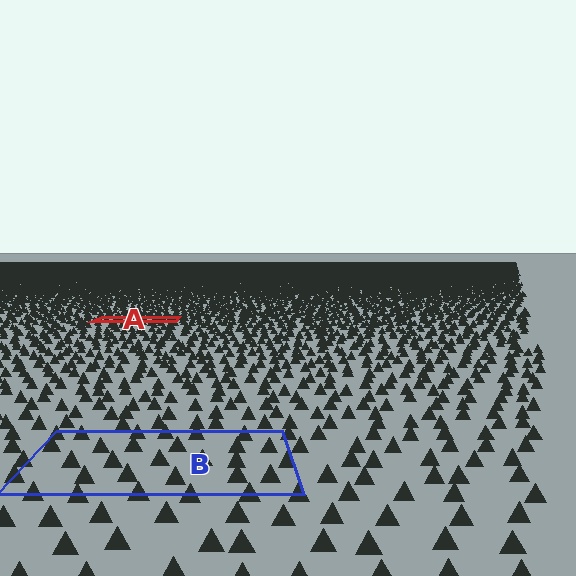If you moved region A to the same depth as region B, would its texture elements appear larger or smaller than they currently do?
They would appear larger. At a closer depth, the same texture elements are projected at a bigger on-screen size.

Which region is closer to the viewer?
Region B is closer. The texture elements there are larger and more spread out.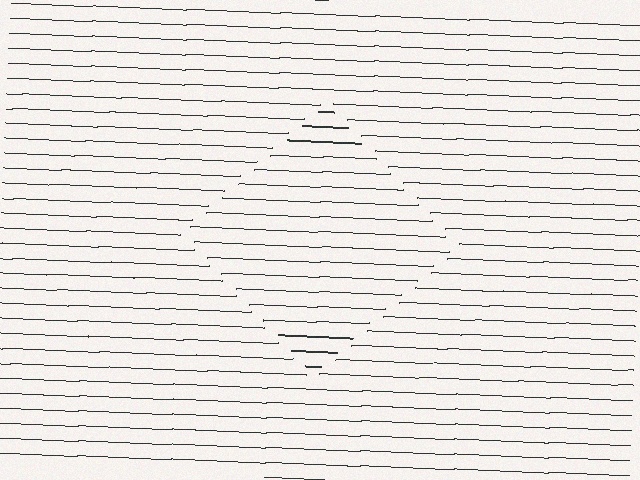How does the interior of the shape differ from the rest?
The interior of the shape contains the same grating, shifted by half a period — the contour is defined by the phase discontinuity where line-ends from the inner and outer gratings abut.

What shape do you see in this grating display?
An illusory square. The interior of the shape contains the same grating, shifted by half a period — the contour is defined by the phase discontinuity where line-ends from the inner and outer gratings abut.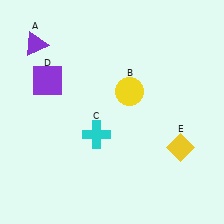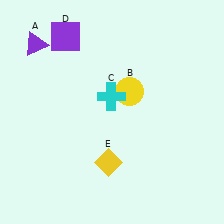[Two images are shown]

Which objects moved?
The objects that moved are: the cyan cross (C), the purple square (D), the yellow diamond (E).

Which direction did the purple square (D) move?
The purple square (D) moved up.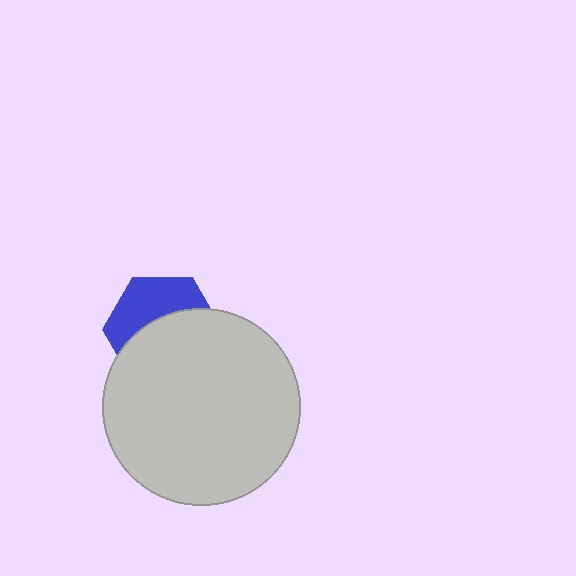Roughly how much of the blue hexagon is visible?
A small part of it is visible (roughly 42%).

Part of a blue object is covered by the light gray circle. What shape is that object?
It is a hexagon.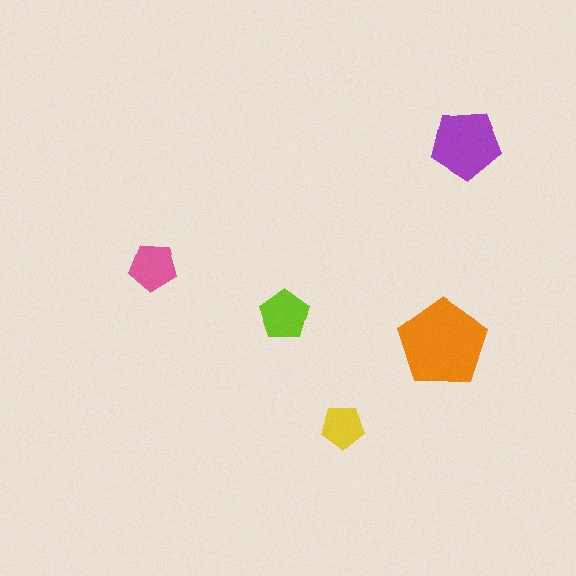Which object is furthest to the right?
The purple pentagon is rightmost.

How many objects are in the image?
There are 5 objects in the image.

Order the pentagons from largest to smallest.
the orange one, the purple one, the lime one, the pink one, the yellow one.